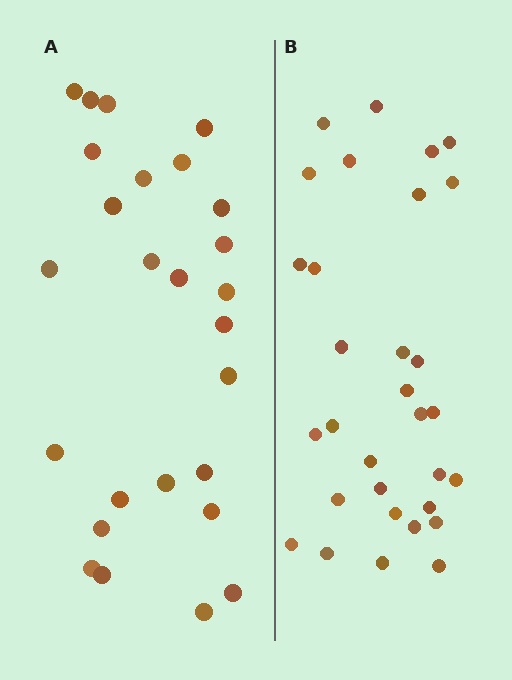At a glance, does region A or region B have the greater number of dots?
Region B (the right region) has more dots.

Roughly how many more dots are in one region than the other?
Region B has about 5 more dots than region A.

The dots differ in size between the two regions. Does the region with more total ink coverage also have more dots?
No. Region A has more total ink coverage because its dots are larger, but region B actually contains more individual dots. Total area can be misleading — the number of items is what matters here.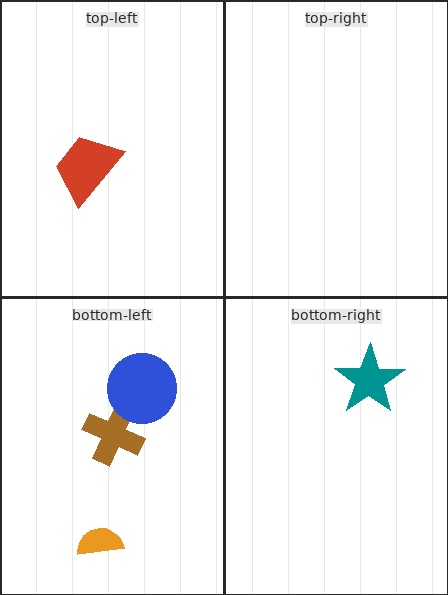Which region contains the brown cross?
The bottom-left region.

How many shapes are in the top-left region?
1.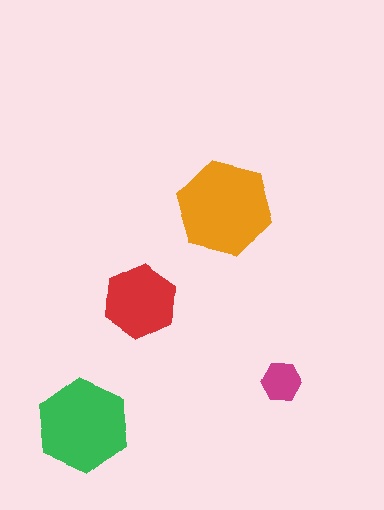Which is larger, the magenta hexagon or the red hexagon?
The red one.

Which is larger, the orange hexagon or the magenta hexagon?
The orange one.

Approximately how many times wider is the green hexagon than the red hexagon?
About 1.5 times wider.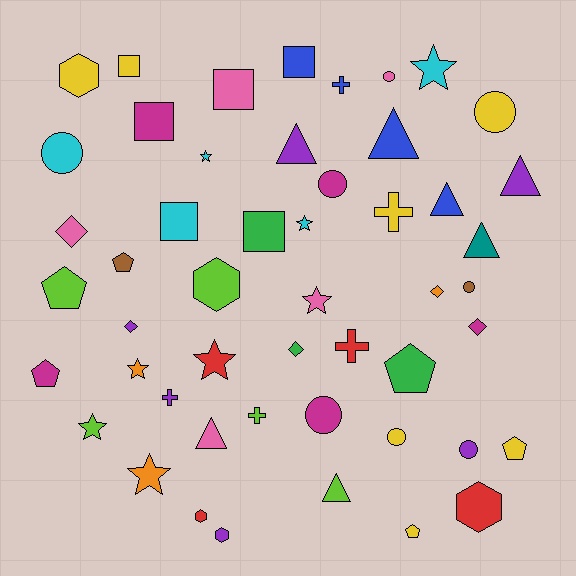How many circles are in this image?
There are 8 circles.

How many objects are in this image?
There are 50 objects.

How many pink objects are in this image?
There are 5 pink objects.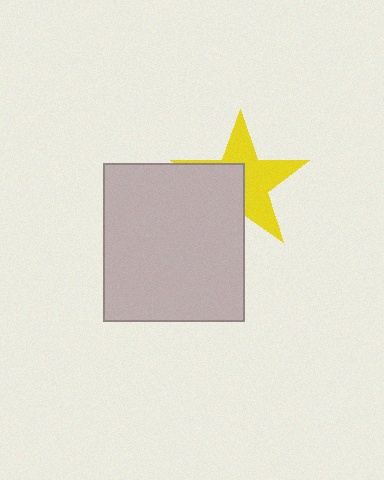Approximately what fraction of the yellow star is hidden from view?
Roughly 43% of the yellow star is hidden behind the light gray rectangle.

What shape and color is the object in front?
The object in front is a light gray rectangle.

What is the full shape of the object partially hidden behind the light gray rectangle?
The partially hidden object is a yellow star.